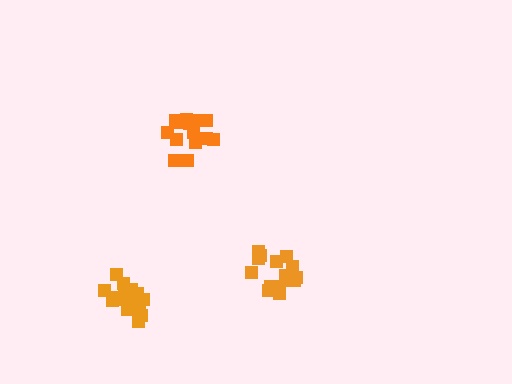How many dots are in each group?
Group 1: 15 dots, Group 2: 18 dots, Group 3: 15 dots (48 total).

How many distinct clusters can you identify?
There are 3 distinct clusters.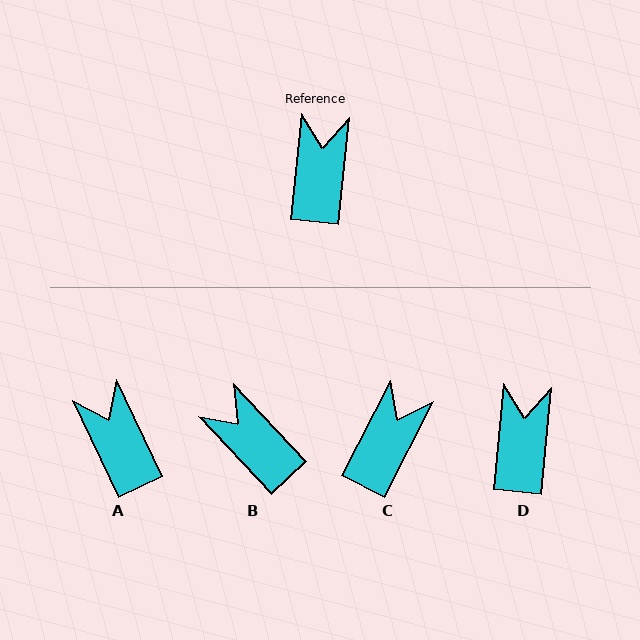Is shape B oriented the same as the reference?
No, it is off by about 49 degrees.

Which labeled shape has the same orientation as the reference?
D.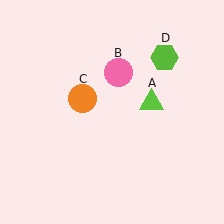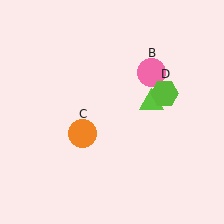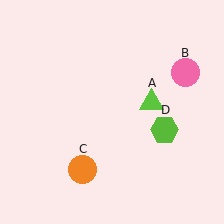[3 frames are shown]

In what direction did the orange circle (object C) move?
The orange circle (object C) moved down.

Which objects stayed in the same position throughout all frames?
Lime triangle (object A) remained stationary.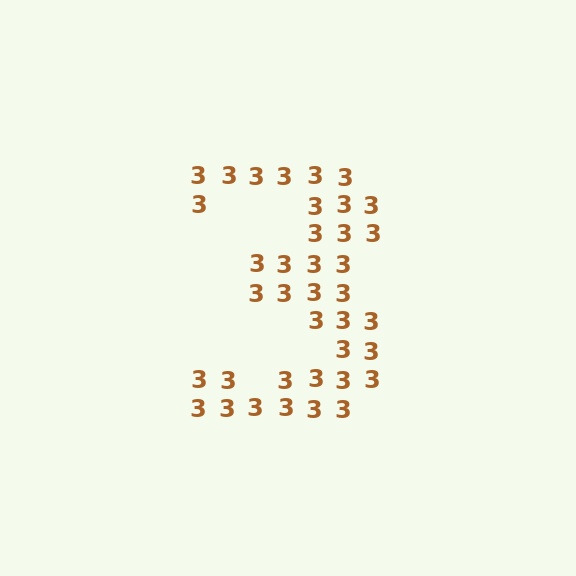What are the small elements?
The small elements are digit 3's.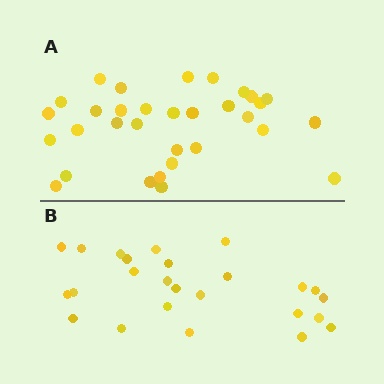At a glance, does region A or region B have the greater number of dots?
Region A (the top region) has more dots.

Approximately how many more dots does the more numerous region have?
Region A has roughly 8 or so more dots than region B.